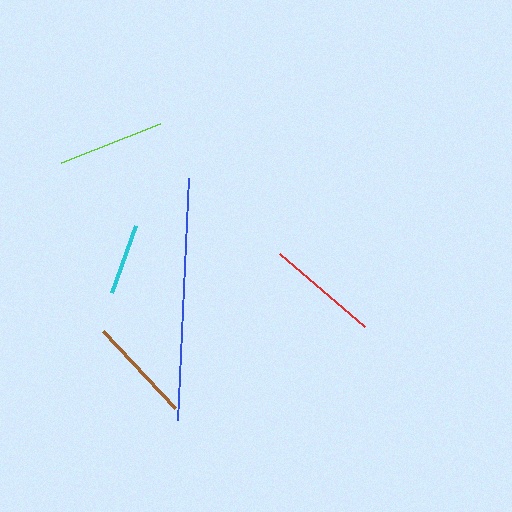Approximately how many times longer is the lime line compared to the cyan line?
The lime line is approximately 1.5 times the length of the cyan line.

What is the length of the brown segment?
The brown segment is approximately 105 pixels long.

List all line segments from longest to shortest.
From longest to shortest: blue, red, lime, brown, cyan.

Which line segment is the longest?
The blue line is the longest at approximately 242 pixels.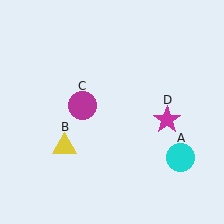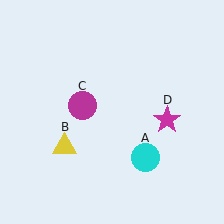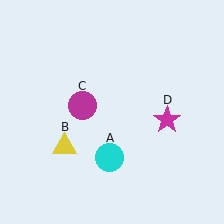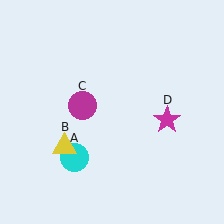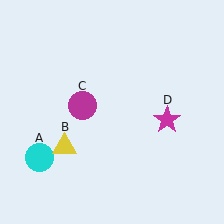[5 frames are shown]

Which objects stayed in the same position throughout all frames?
Yellow triangle (object B) and magenta circle (object C) and magenta star (object D) remained stationary.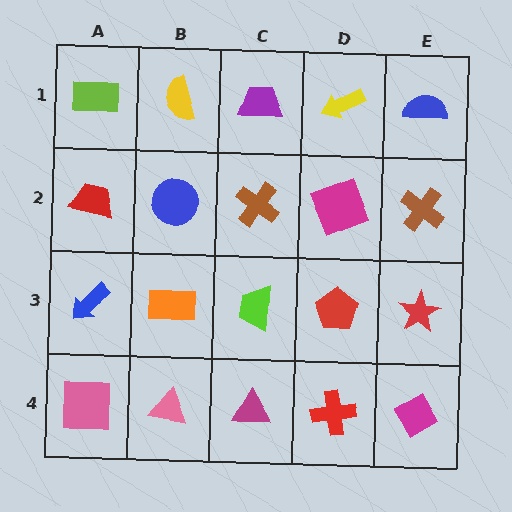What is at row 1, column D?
A yellow arrow.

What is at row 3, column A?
A blue arrow.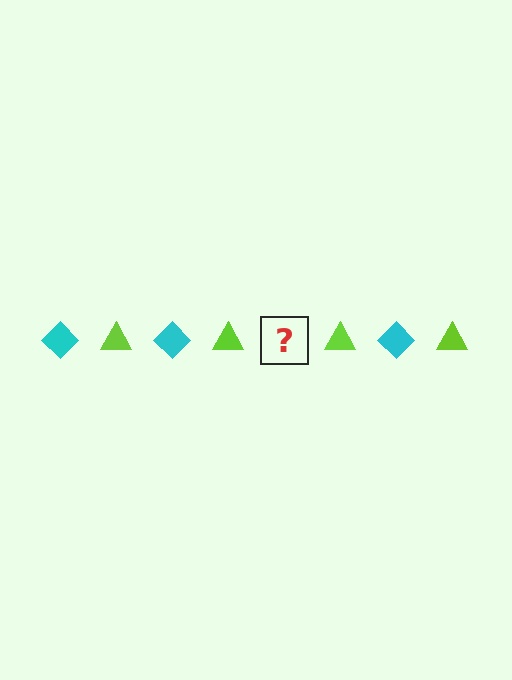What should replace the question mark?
The question mark should be replaced with a cyan diamond.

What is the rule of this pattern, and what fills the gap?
The rule is that the pattern alternates between cyan diamond and lime triangle. The gap should be filled with a cyan diamond.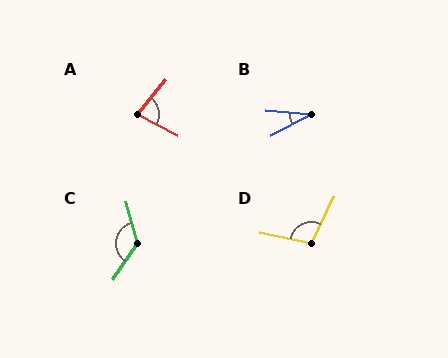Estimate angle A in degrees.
Approximately 79 degrees.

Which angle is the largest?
C, at approximately 131 degrees.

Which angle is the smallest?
B, at approximately 32 degrees.